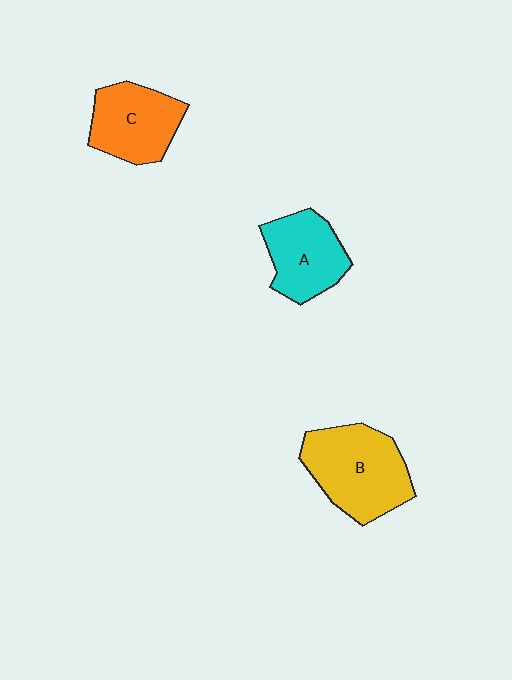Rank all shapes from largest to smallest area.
From largest to smallest: B (yellow), C (orange), A (cyan).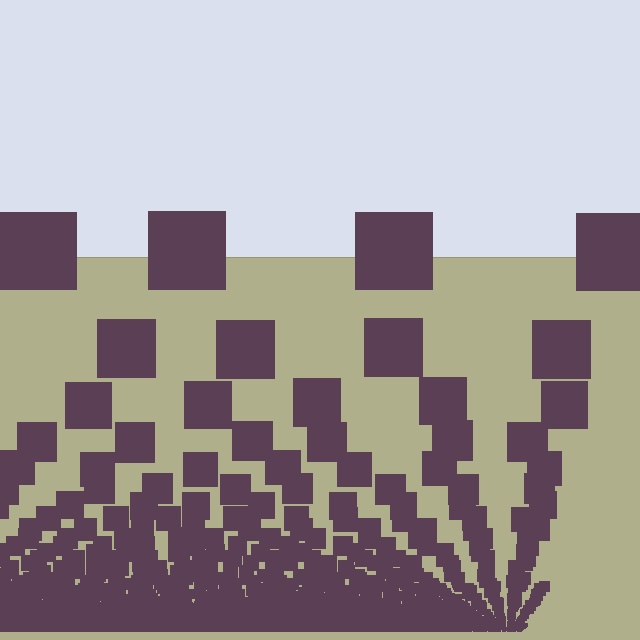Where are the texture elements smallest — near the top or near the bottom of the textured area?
Near the bottom.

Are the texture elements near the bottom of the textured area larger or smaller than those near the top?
Smaller. The gradient is inverted — elements near the bottom are smaller and denser.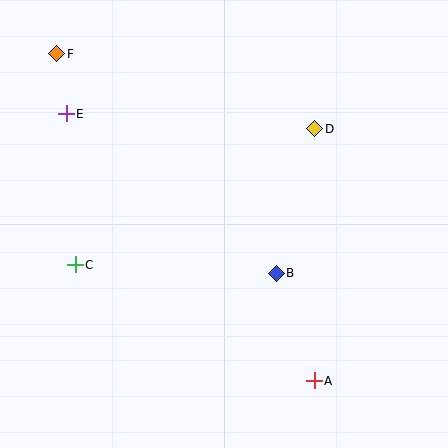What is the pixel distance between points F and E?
The distance between F and E is 61 pixels.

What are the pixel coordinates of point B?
Point B is at (276, 273).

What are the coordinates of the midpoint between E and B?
The midpoint between E and B is at (171, 194).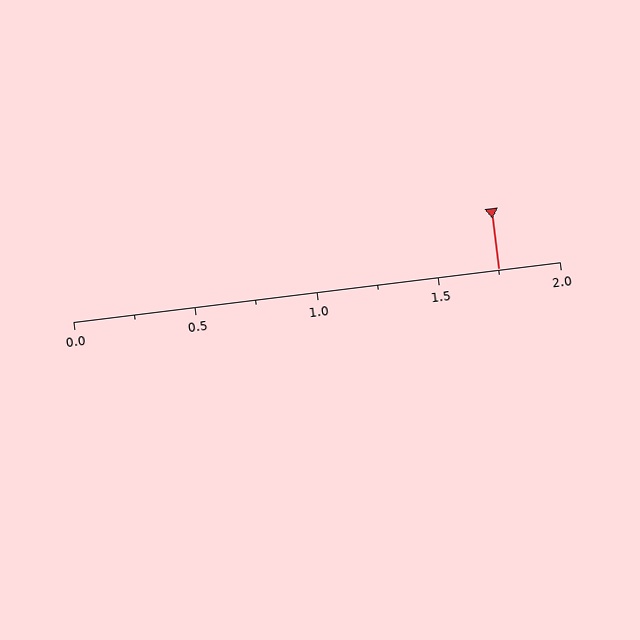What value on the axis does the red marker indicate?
The marker indicates approximately 1.75.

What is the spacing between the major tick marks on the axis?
The major ticks are spaced 0.5 apart.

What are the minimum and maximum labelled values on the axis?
The axis runs from 0.0 to 2.0.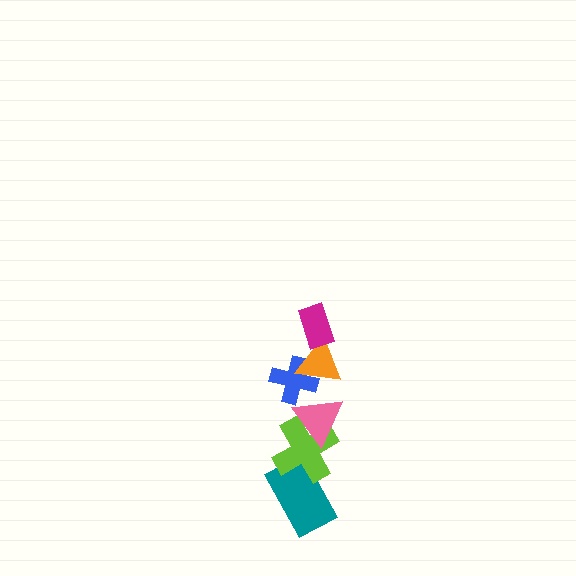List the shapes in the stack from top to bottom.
From top to bottom: the magenta rectangle, the orange triangle, the blue cross, the pink triangle, the lime cross, the teal rectangle.